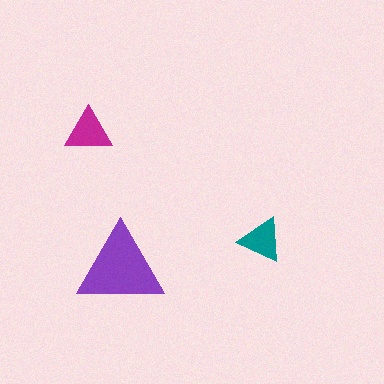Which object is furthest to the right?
The teal triangle is rightmost.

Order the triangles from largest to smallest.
the purple one, the magenta one, the teal one.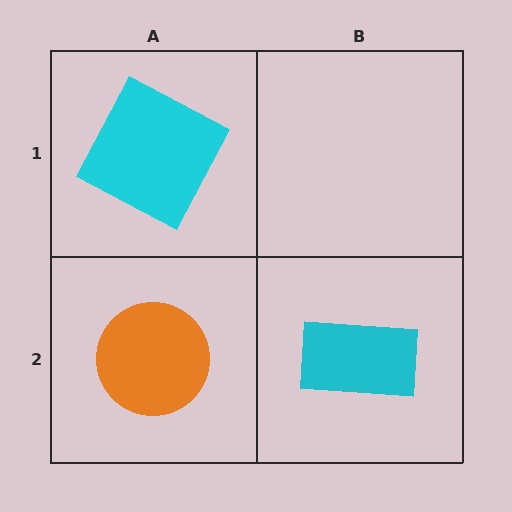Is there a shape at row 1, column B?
No, that cell is empty.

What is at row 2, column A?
An orange circle.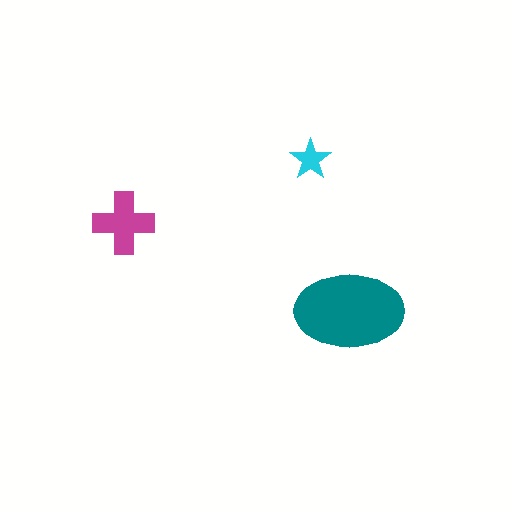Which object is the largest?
The teal ellipse.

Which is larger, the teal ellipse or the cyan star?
The teal ellipse.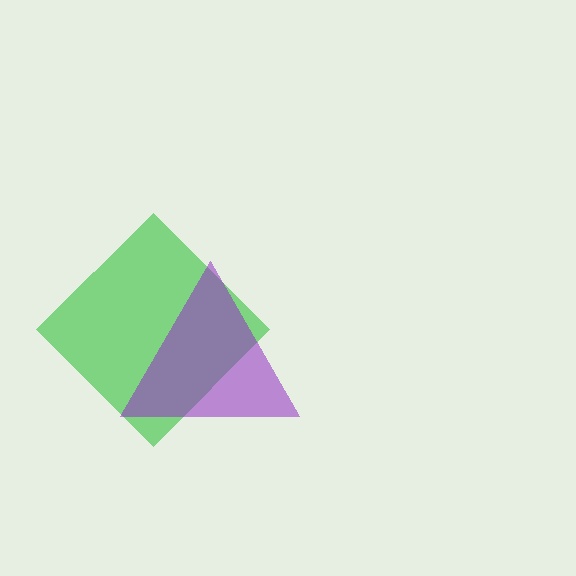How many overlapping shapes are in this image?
There are 2 overlapping shapes in the image.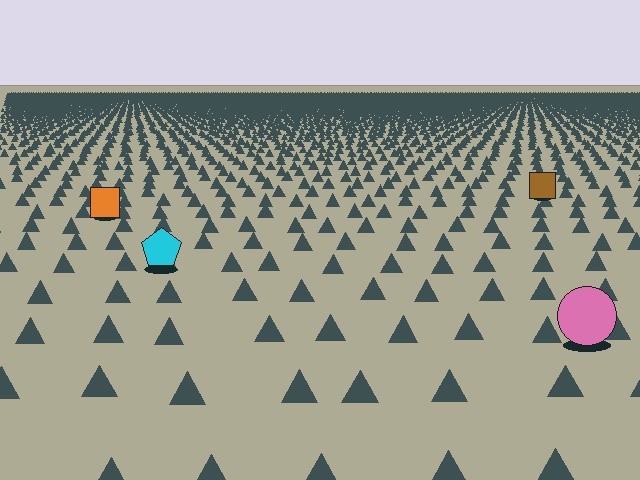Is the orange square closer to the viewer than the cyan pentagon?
No. The cyan pentagon is closer — you can tell from the texture gradient: the ground texture is coarser near it.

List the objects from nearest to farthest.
From nearest to farthest: the pink circle, the cyan pentagon, the orange square, the brown square.